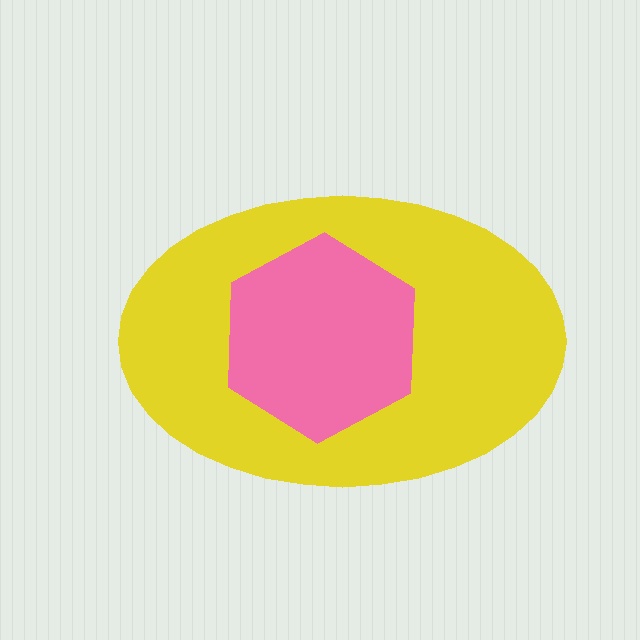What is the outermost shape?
The yellow ellipse.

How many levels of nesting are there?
2.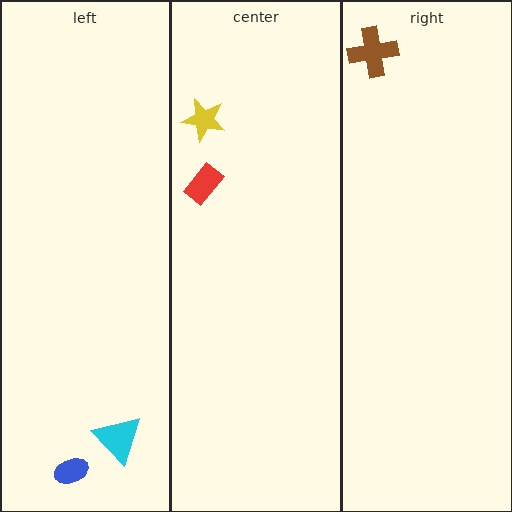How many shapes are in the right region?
1.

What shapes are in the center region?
The yellow star, the red rectangle.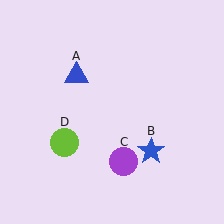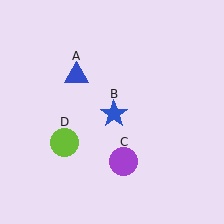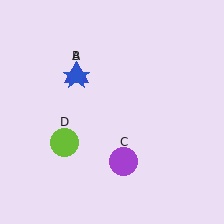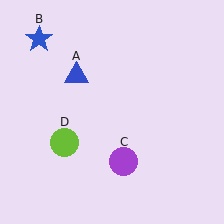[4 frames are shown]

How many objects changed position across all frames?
1 object changed position: blue star (object B).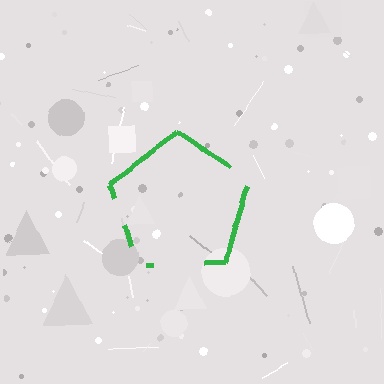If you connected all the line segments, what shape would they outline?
They would outline a pentagon.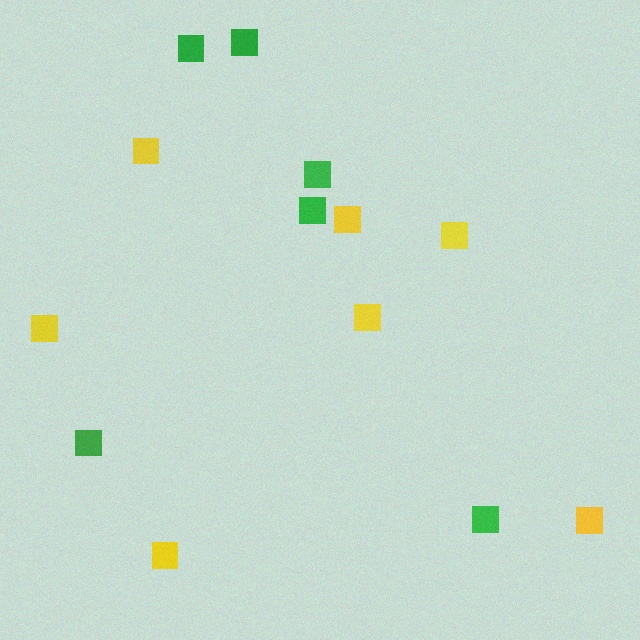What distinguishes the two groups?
There are 2 groups: one group of yellow squares (7) and one group of green squares (6).